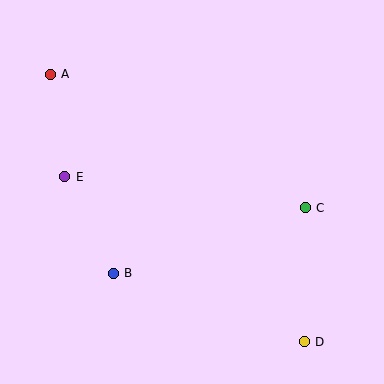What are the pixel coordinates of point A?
Point A is at (50, 74).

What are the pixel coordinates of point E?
Point E is at (64, 177).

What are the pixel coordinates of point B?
Point B is at (113, 273).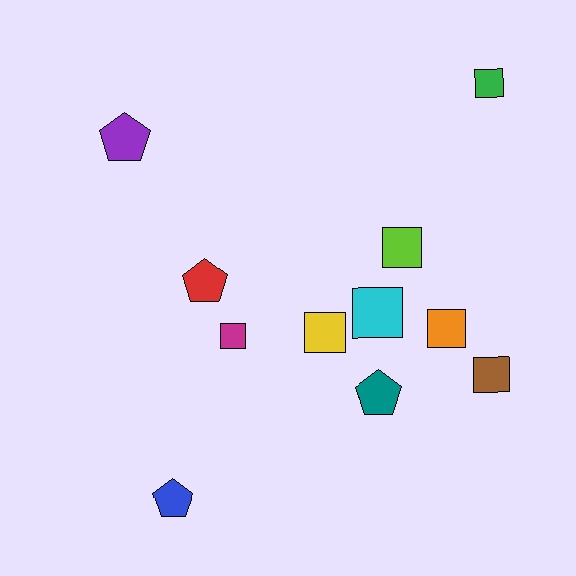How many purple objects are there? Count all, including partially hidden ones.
There is 1 purple object.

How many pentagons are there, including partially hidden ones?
There are 4 pentagons.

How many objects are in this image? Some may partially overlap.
There are 11 objects.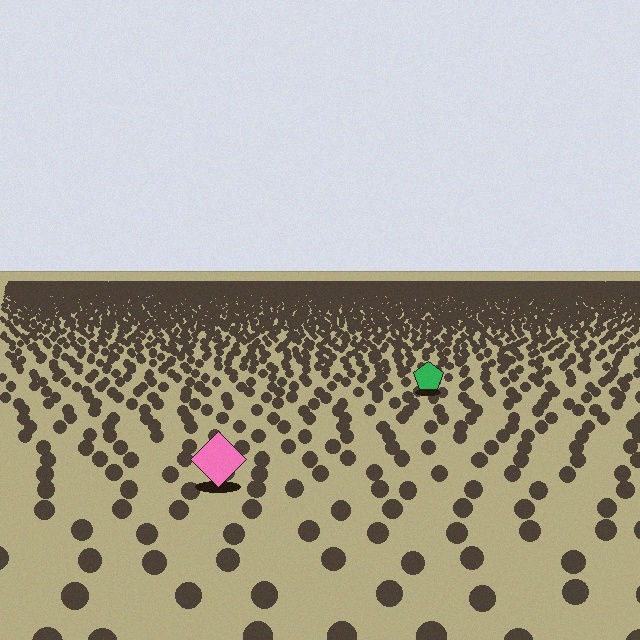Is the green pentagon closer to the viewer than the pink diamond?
No. The pink diamond is closer — you can tell from the texture gradient: the ground texture is coarser near it.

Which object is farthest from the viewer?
The green pentagon is farthest from the viewer. It appears smaller and the ground texture around it is denser.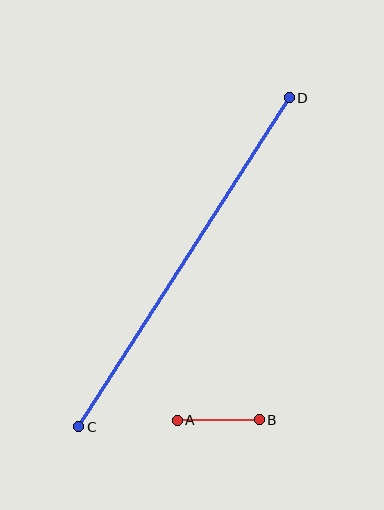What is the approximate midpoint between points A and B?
The midpoint is at approximately (218, 420) pixels.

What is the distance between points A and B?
The distance is approximately 82 pixels.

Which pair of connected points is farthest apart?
Points C and D are farthest apart.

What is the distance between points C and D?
The distance is approximately 391 pixels.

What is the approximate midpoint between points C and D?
The midpoint is at approximately (184, 262) pixels.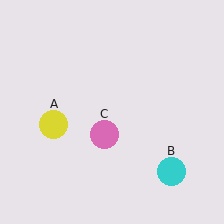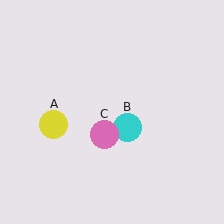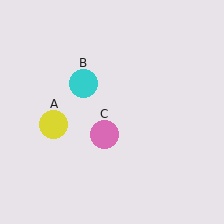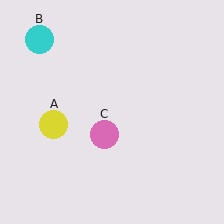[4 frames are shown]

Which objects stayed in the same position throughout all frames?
Yellow circle (object A) and pink circle (object C) remained stationary.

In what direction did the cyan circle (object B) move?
The cyan circle (object B) moved up and to the left.